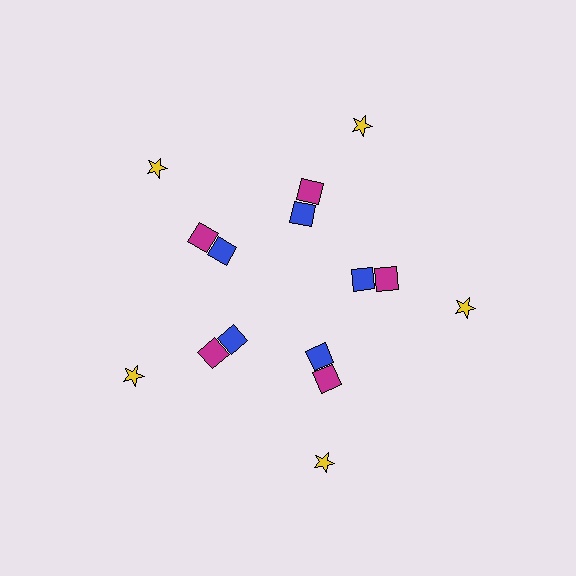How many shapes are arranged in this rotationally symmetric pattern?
There are 15 shapes, arranged in 5 groups of 3.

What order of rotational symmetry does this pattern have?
This pattern has 5-fold rotational symmetry.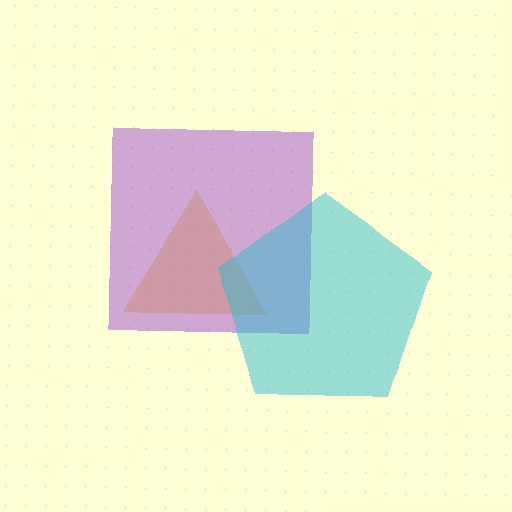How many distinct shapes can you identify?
There are 3 distinct shapes: a yellow triangle, a purple square, a cyan pentagon.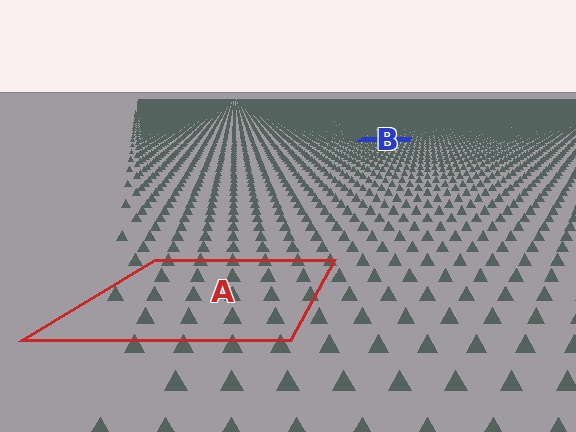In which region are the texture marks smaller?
The texture marks are smaller in region B, because it is farther away.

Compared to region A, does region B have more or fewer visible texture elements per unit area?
Region B has more texture elements per unit area — they are packed more densely because it is farther away.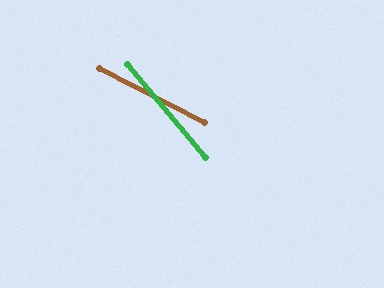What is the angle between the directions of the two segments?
Approximately 23 degrees.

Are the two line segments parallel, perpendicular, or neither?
Neither parallel nor perpendicular — they differ by about 23°.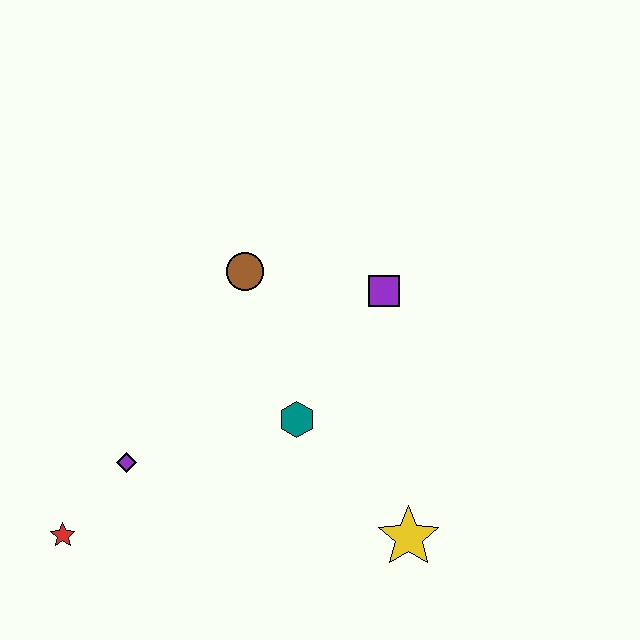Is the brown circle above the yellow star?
Yes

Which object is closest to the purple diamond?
The red star is closest to the purple diamond.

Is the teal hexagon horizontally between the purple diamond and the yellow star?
Yes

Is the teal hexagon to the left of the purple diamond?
No